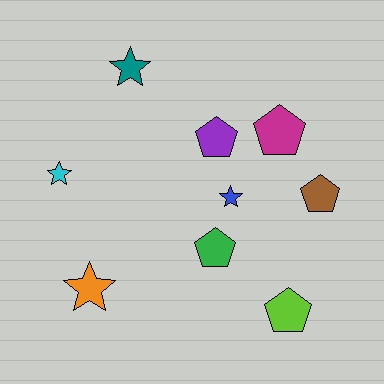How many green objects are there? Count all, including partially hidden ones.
There is 1 green object.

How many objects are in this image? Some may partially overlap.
There are 9 objects.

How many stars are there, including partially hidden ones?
There are 4 stars.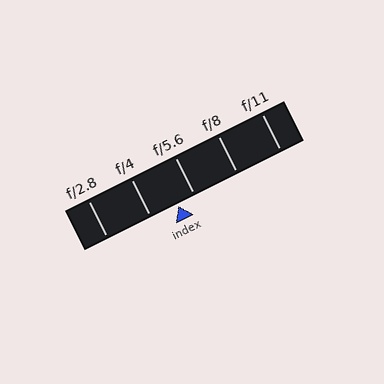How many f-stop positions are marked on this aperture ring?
There are 5 f-stop positions marked.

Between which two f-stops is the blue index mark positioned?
The index mark is between f/4 and f/5.6.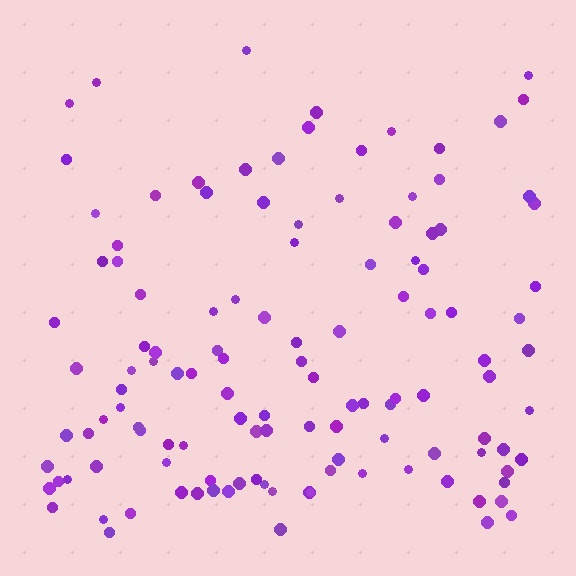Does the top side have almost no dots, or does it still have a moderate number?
Still a moderate number, just noticeably fewer than the bottom.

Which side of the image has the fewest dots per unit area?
The top.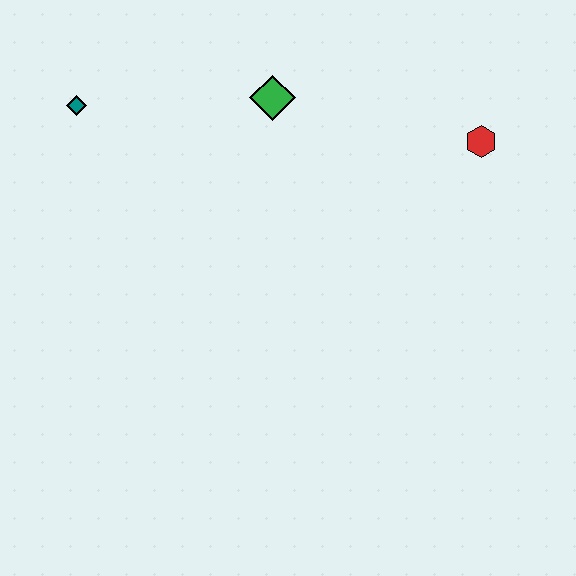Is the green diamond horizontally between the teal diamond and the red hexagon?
Yes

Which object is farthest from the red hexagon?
The teal diamond is farthest from the red hexagon.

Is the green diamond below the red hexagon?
No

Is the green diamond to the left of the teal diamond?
No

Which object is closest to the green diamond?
The teal diamond is closest to the green diamond.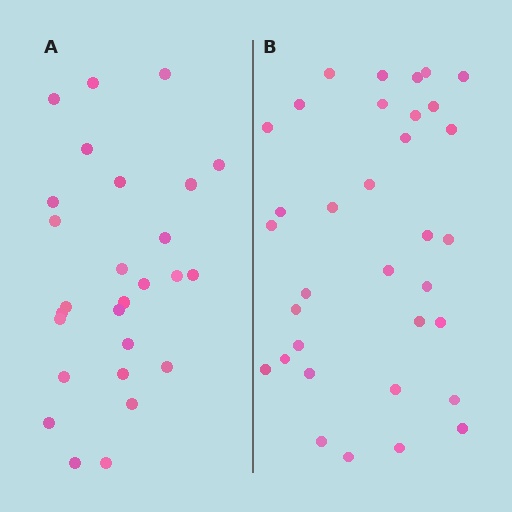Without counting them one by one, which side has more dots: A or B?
Region B (the right region) has more dots.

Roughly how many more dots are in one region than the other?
Region B has roughly 8 or so more dots than region A.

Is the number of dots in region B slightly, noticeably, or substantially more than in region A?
Region B has noticeably more, but not dramatically so. The ratio is roughly 1.3 to 1.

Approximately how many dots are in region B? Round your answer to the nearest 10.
About 30 dots. (The exact count is 34, which rounds to 30.)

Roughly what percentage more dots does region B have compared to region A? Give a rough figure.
About 25% more.